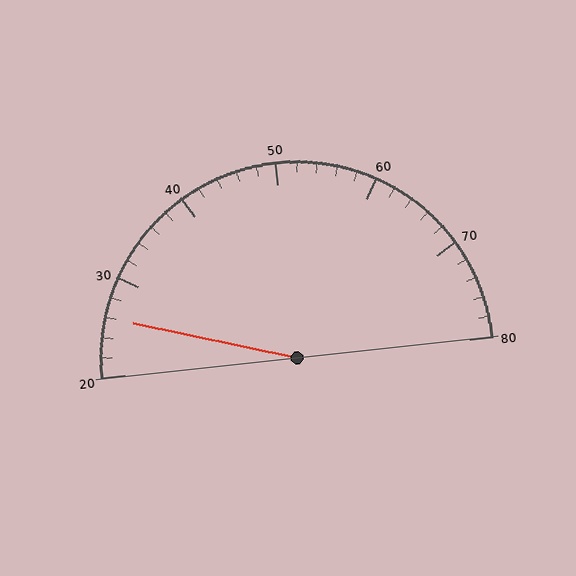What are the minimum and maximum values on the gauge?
The gauge ranges from 20 to 80.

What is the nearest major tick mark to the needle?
The nearest major tick mark is 30.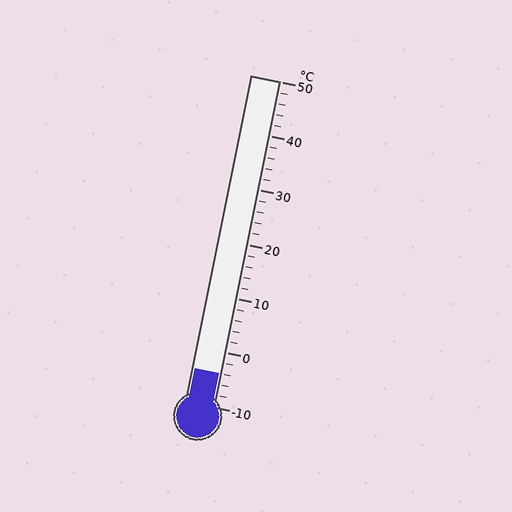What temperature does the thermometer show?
The thermometer shows approximately -4°C.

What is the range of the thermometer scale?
The thermometer scale ranges from -10°C to 50°C.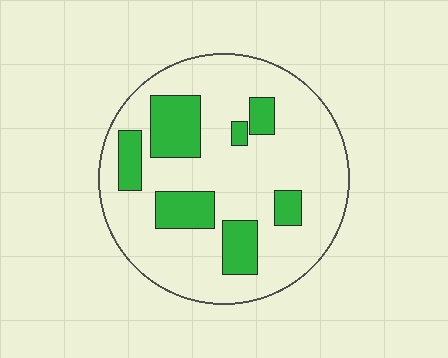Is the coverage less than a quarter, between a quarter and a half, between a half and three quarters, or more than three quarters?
Less than a quarter.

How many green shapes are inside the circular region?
7.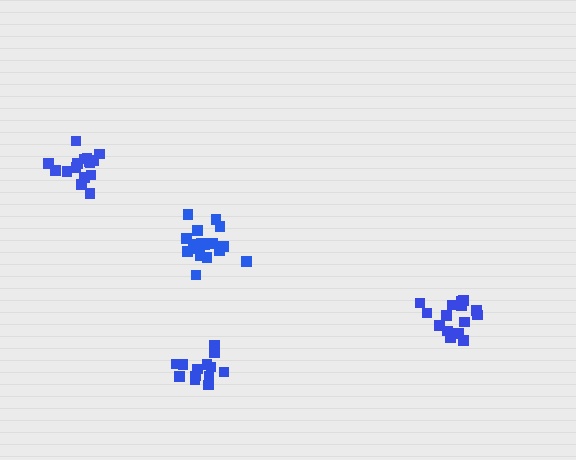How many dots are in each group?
Group 1: 14 dots, Group 2: 15 dots, Group 3: 17 dots, Group 4: 16 dots (62 total).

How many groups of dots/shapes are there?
There are 4 groups.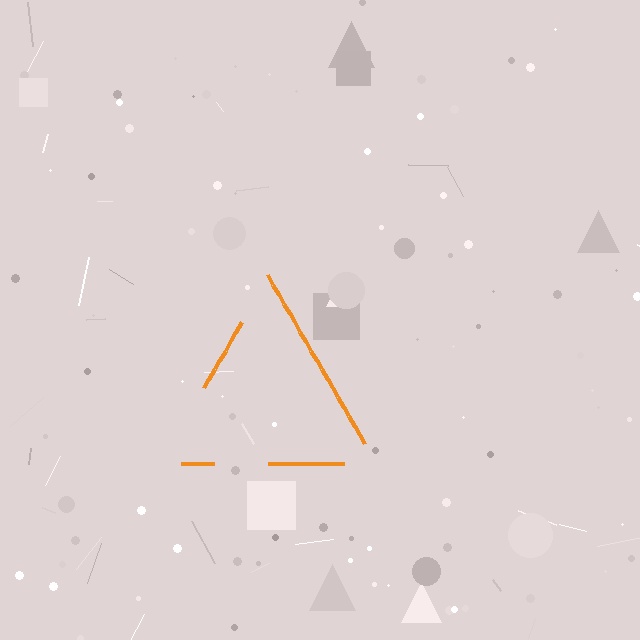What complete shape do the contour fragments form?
The contour fragments form a triangle.